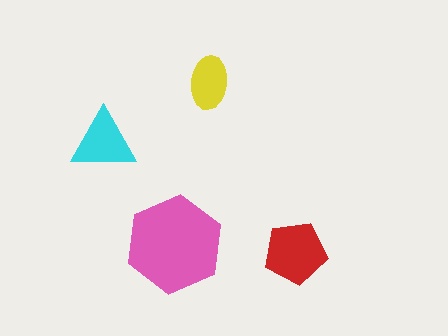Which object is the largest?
The pink hexagon.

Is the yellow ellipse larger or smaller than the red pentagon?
Smaller.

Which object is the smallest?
The yellow ellipse.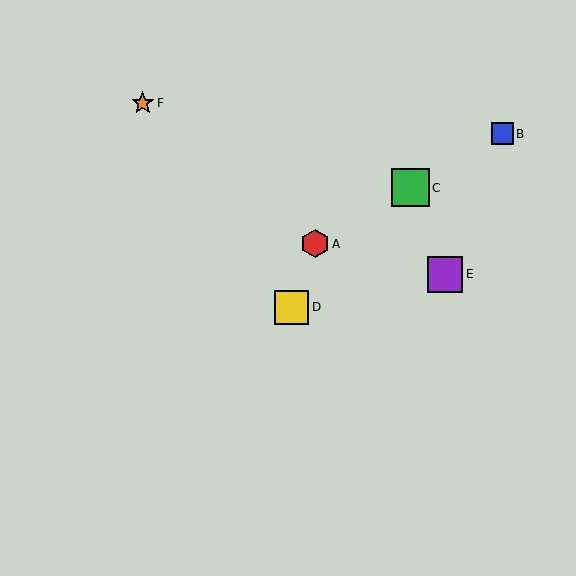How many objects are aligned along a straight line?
3 objects (A, B, C) are aligned along a straight line.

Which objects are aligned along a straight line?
Objects A, B, C are aligned along a straight line.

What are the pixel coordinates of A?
Object A is at (315, 244).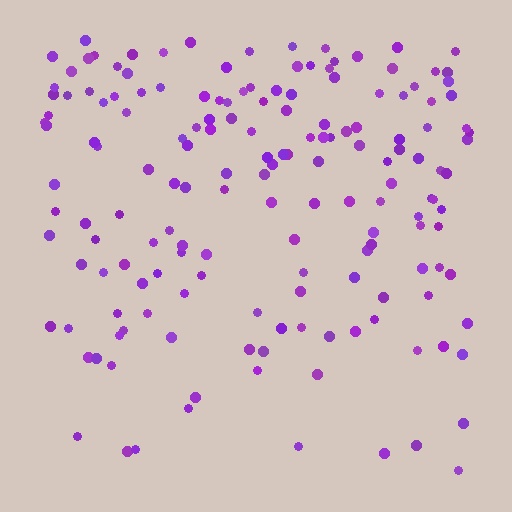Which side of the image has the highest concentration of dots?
The top.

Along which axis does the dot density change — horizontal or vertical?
Vertical.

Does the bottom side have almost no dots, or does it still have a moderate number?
Still a moderate number, just noticeably fewer than the top.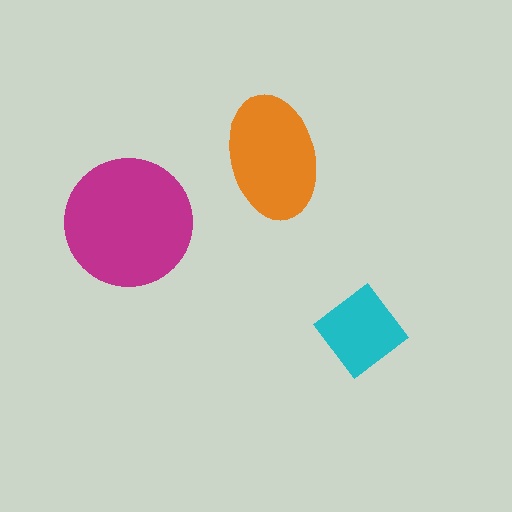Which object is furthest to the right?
The cyan diamond is rightmost.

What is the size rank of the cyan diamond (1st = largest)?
3rd.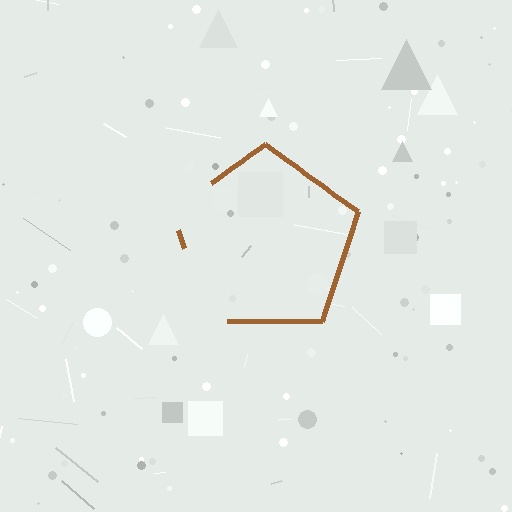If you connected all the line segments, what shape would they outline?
They would outline a pentagon.